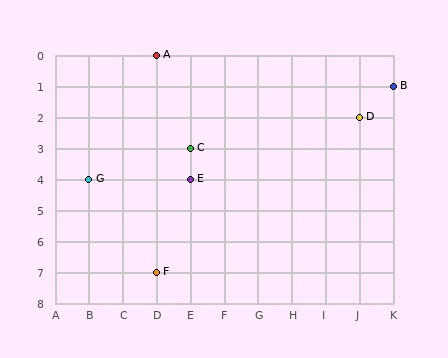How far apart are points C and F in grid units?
Points C and F are 1 column and 4 rows apart (about 4.1 grid units diagonally).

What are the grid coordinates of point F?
Point F is at grid coordinates (D, 7).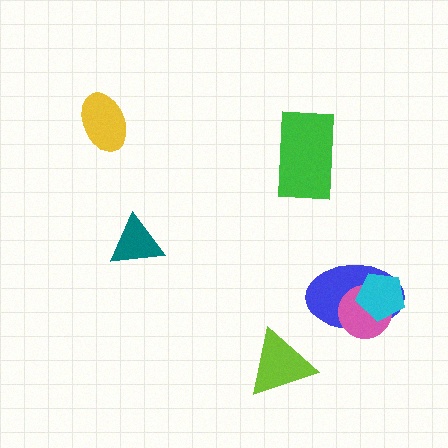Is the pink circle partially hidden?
Yes, it is partially covered by another shape.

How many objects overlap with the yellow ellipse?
0 objects overlap with the yellow ellipse.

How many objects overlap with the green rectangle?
0 objects overlap with the green rectangle.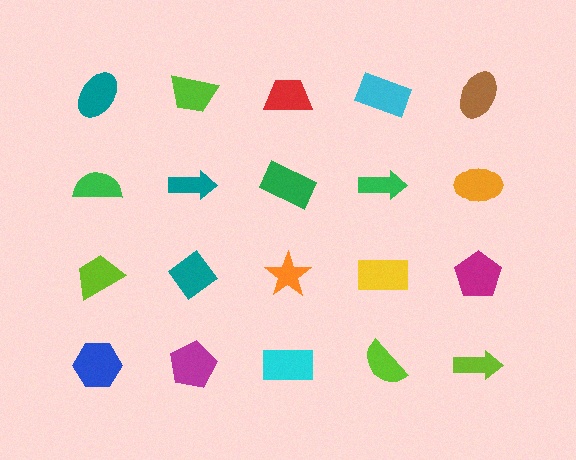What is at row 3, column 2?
A teal diamond.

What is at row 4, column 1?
A blue hexagon.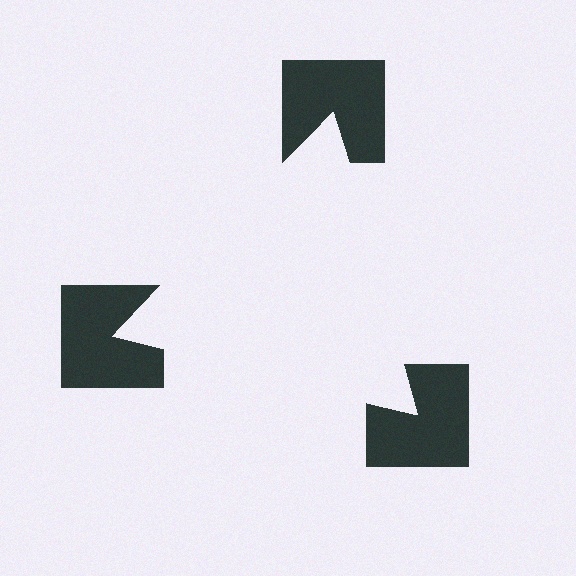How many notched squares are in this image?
There are 3 — one at each vertex of the illusory triangle.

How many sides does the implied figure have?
3 sides.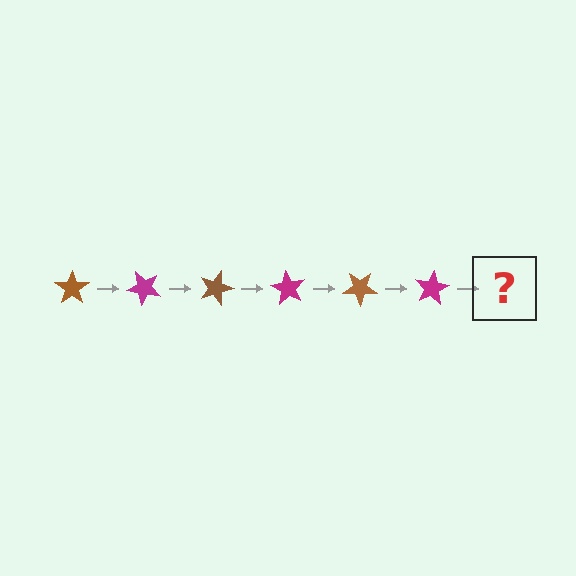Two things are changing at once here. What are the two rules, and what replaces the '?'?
The two rules are that it rotates 45 degrees each step and the color cycles through brown and magenta. The '?' should be a brown star, rotated 270 degrees from the start.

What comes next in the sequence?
The next element should be a brown star, rotated 270 degrees from the start.